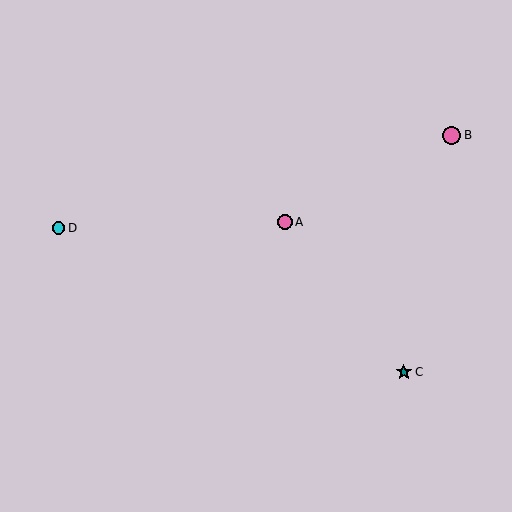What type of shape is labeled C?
Shape C is a teal star.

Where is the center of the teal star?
The center of the teal star is at (404, 372).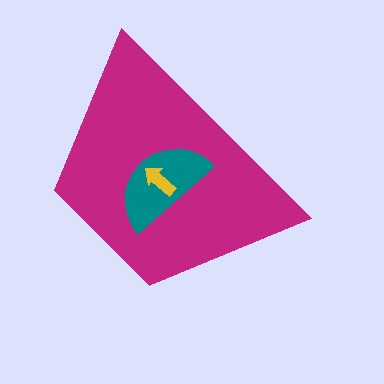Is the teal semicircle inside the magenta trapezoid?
Yes.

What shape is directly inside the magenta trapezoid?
The teal semicircle.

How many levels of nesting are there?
3.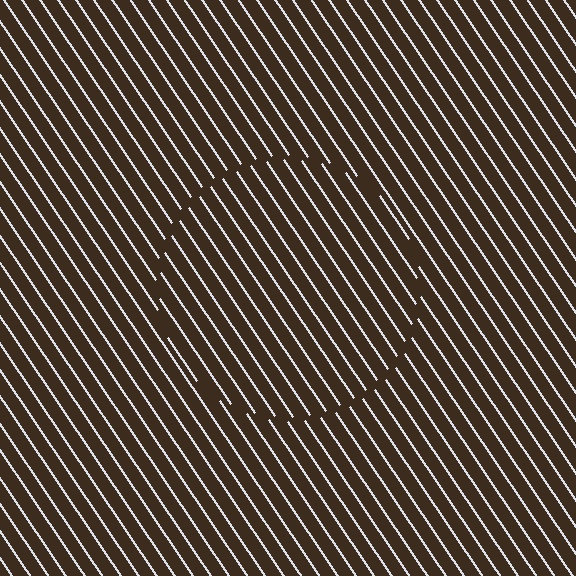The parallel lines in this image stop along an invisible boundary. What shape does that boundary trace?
An illusory circle. The interior of the shape contains the same grating, shifted by half a period — the contour is defined by the phase discontinuity where line-ends from the inner and outer gratings abut.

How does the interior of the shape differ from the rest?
The interior of the shape contains the same grating, shifted by half a period — the contour is defined by the phase discontinuity where line-ends from the inner and outer gratings abut.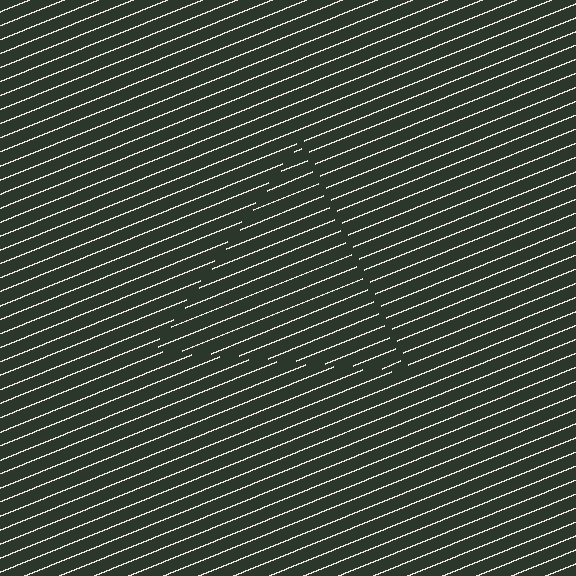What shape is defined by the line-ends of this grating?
An illusory triangle. The interior of the shape contains the same grating, shifted by half a period — the contour is defined by the phase discontinuity where line-ends from the inner and outer gratings abut.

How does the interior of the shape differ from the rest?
The interior of the shape contains the same grating, shifted by half a period — the contour is defined by the phase discontinuity where line-ends from the inner and outer gratings abut.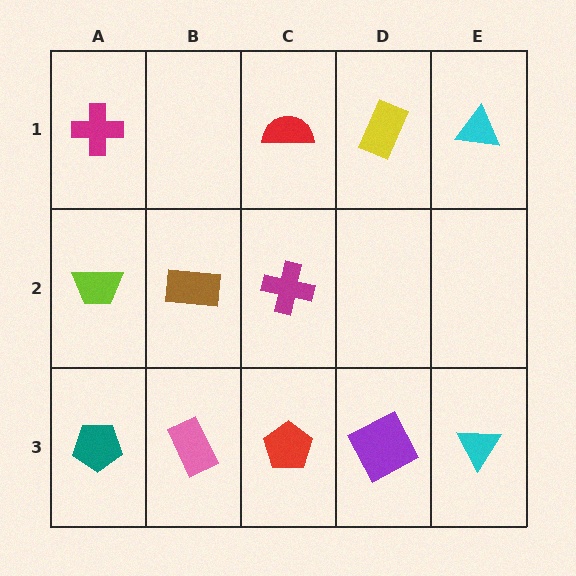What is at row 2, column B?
A brown rectangle.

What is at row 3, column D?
A purple square.